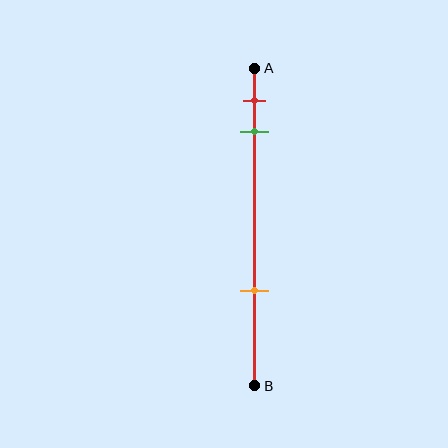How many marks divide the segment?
There are 3 marks dividing the segment.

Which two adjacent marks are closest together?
The red and green marks are the closest adjacent pair.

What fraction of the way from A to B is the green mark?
The green mark is approximately 20% (0.2) of the way from A to B.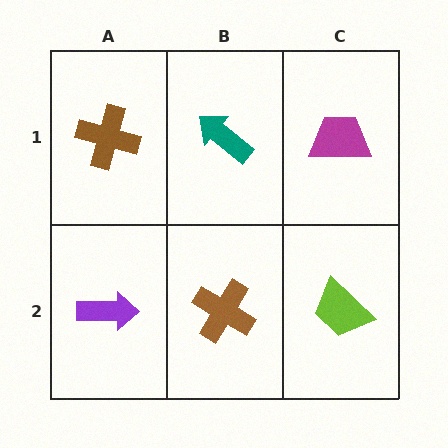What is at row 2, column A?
A purple arrow.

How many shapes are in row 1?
3 shapes.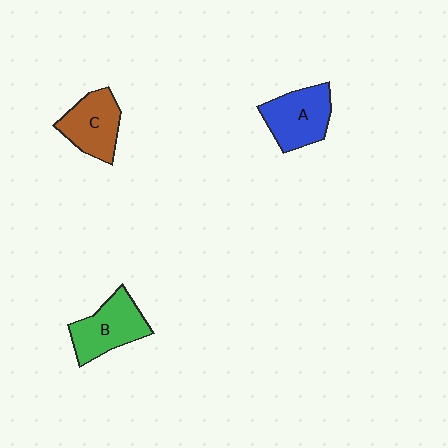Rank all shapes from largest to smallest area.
From largest to smallest: A (blue), B (green), C (brown).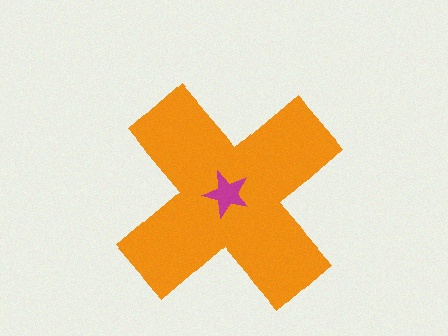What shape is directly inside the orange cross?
The magenta star.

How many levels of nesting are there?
2.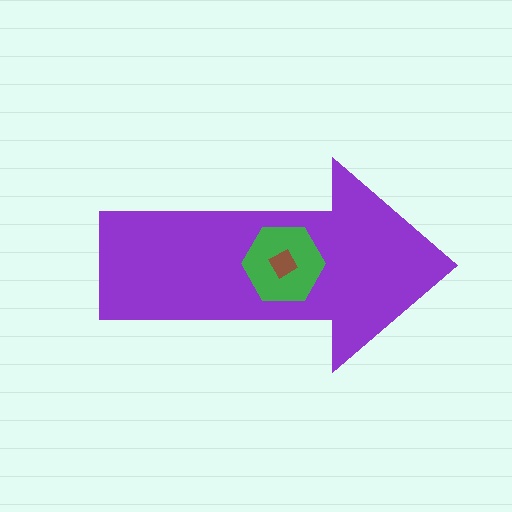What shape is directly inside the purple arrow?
The green hexagon.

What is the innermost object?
The brown square.